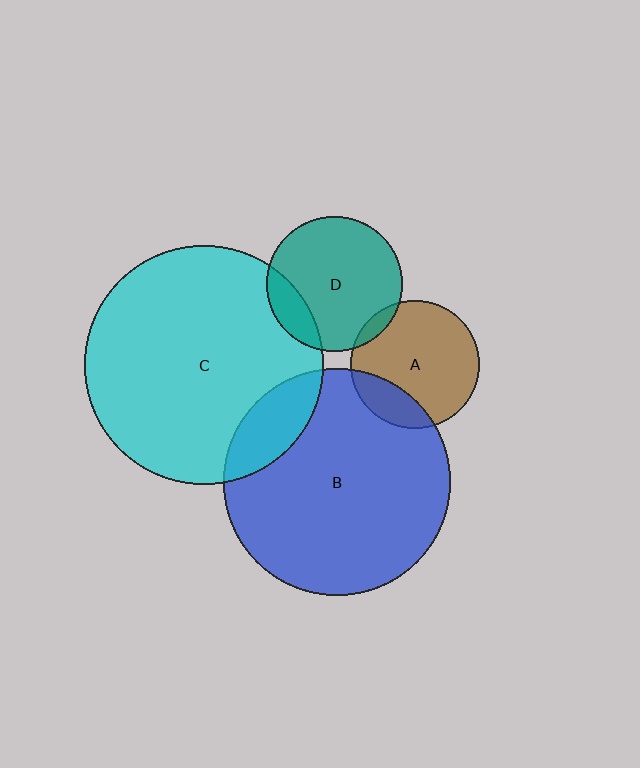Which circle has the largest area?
Circle C (cyan).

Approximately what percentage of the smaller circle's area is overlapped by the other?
Approximately 5%.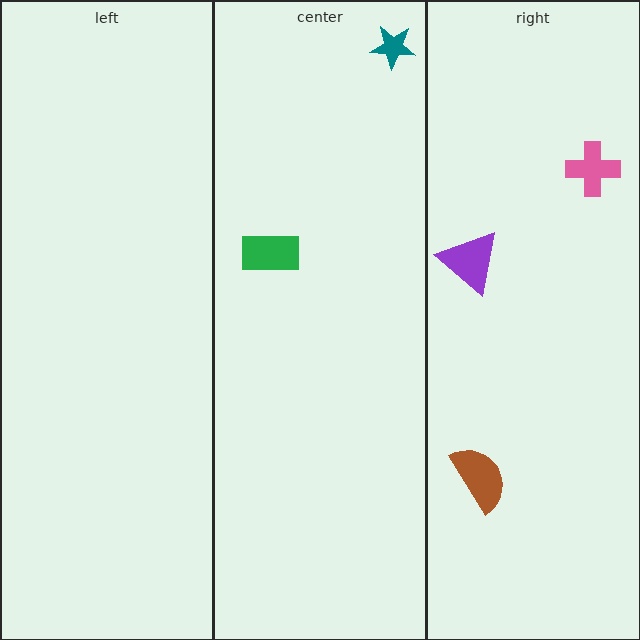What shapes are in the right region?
The purple triangle, the brown semicircle, the pink cross.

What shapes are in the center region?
The green rectangle, the teal star.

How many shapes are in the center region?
2.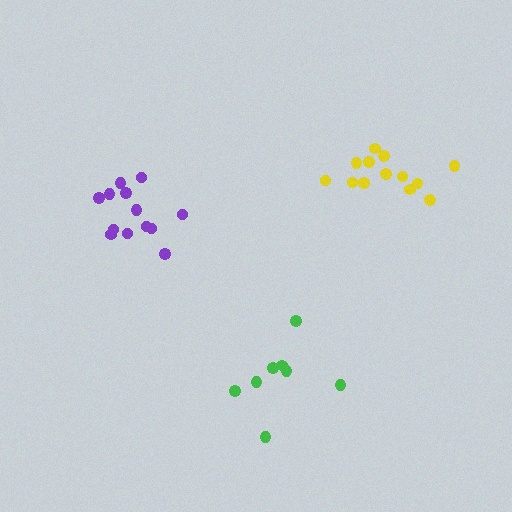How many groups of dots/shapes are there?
There are 3 groups.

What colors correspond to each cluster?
The clusters are colored: yellow, purple, green.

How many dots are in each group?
Group 1: 13 dots, Group 2: 13 dots, Group 3: 8 dots (34 total).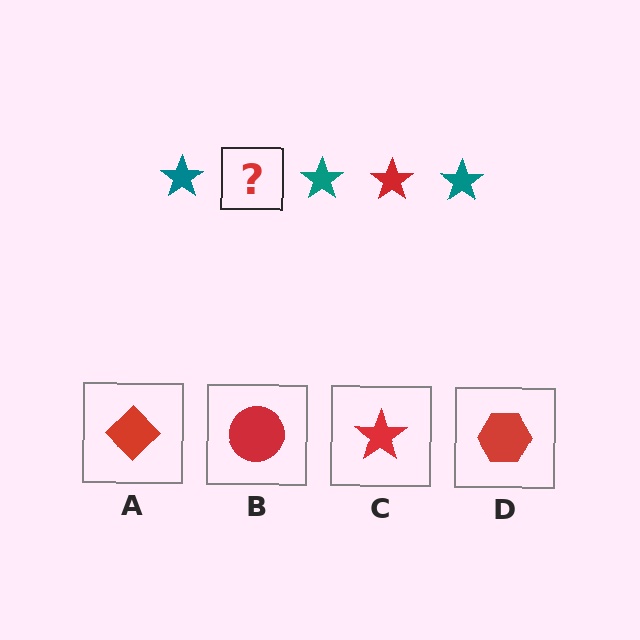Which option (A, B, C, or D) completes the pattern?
C.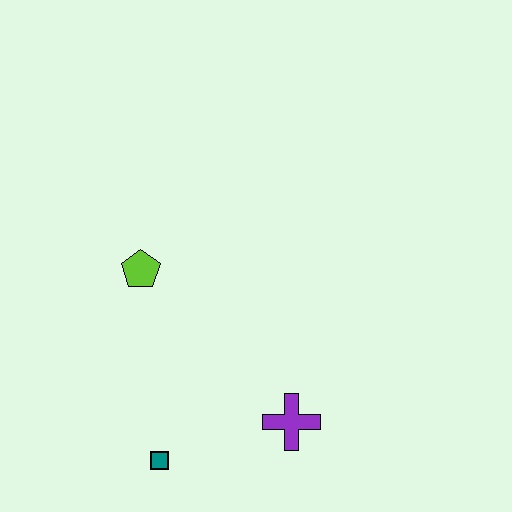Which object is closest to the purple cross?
The teal square is closest to the purple cross.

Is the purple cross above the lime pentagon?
No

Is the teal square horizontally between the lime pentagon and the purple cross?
Yes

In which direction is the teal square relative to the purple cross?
The teal square is to the left of the purple cross.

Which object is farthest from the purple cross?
The lime pentagon is farthest from the purple cross.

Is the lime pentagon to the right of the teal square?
No